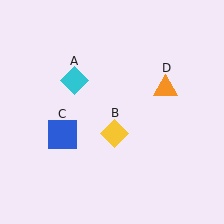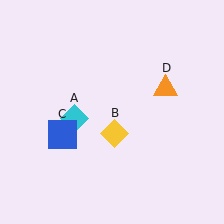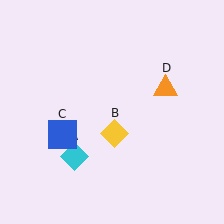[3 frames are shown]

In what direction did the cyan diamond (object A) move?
The cyan diamond (object A) moved down.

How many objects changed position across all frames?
1 object changed position: cyan diamond (object A).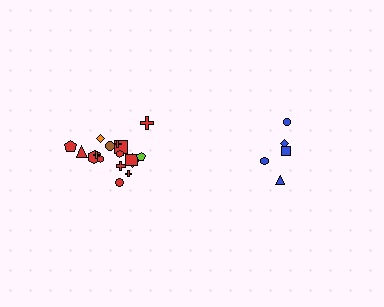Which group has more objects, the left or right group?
The left group.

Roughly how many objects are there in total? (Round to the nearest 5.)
Roughly 25 objects in total.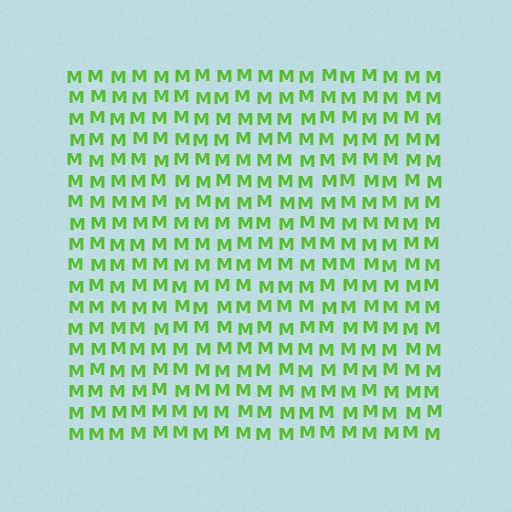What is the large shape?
The large shape is a square.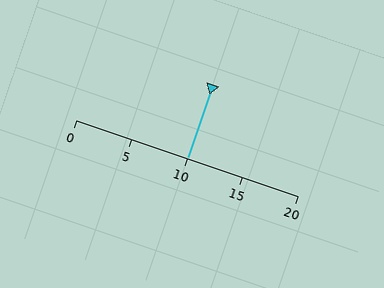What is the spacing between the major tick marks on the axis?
The major ticks are spaced 5 apart.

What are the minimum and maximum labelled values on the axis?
The axis runs from 0 to 20.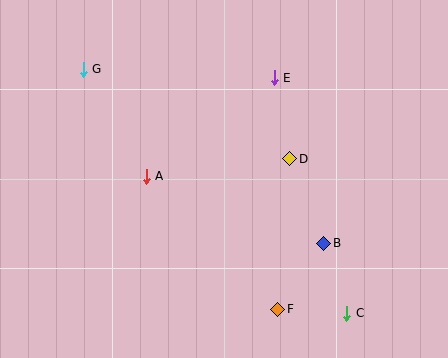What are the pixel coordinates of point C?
Point C is at (347, 313).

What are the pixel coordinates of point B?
Point B is at (324, 243).